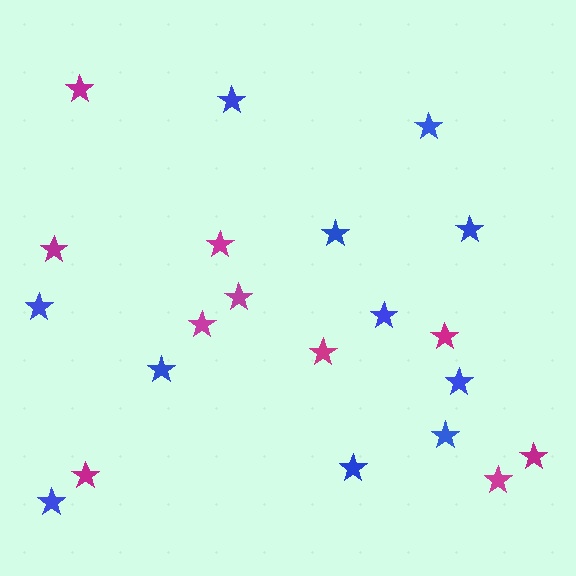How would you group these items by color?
There are 2 groups: one group of blue stars (11) and one group of magenta stars (10).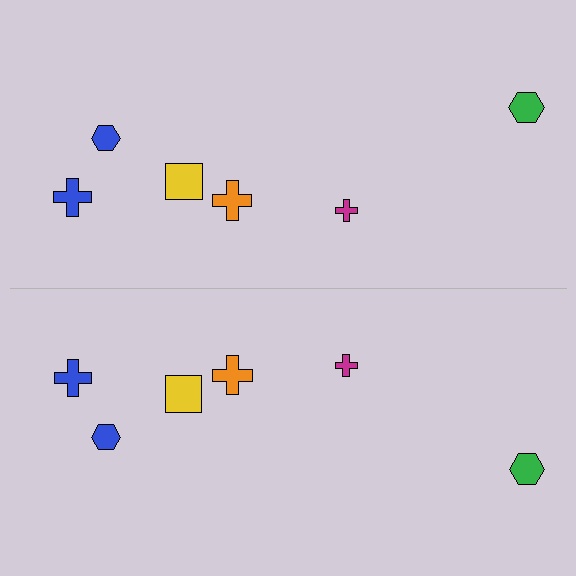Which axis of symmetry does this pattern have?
The pattern has a horizontal axis of symmetry running through the center of the image.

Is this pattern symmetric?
Yes, this pattern has bilateral (reflection) symmetry.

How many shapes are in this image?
There are 12 shapes in this image.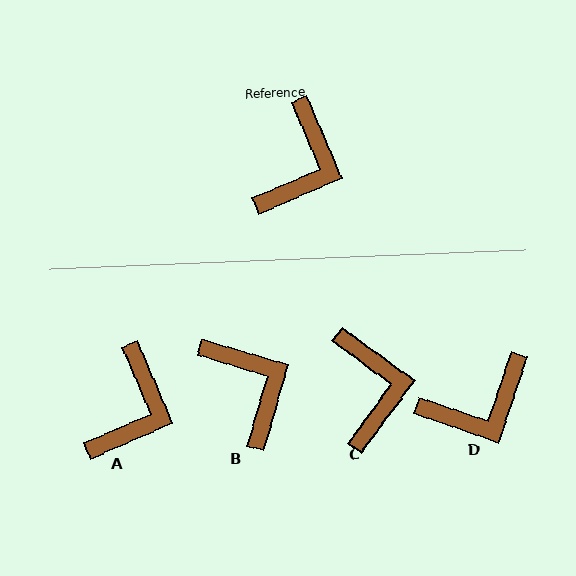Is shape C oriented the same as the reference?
No, it is off by about 30 degrees.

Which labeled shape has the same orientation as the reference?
A.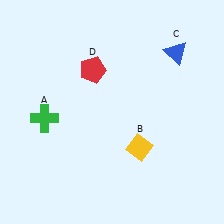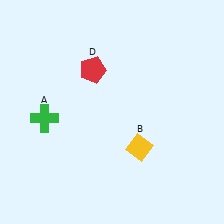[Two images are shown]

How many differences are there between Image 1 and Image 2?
There is 1 difference between the two images.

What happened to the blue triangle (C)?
The blue triangle (C) was removed in Image 2. It was in the top-right area of Image 1.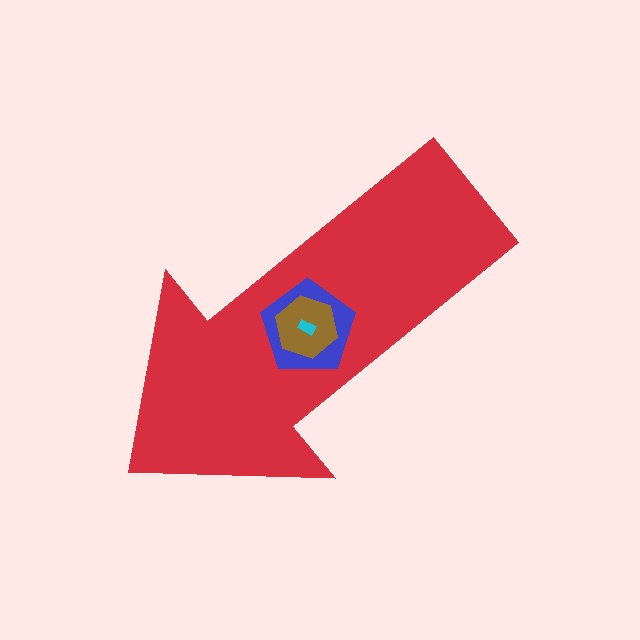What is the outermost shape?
The red arrow.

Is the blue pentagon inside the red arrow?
Yes.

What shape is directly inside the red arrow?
The blue pentagon.